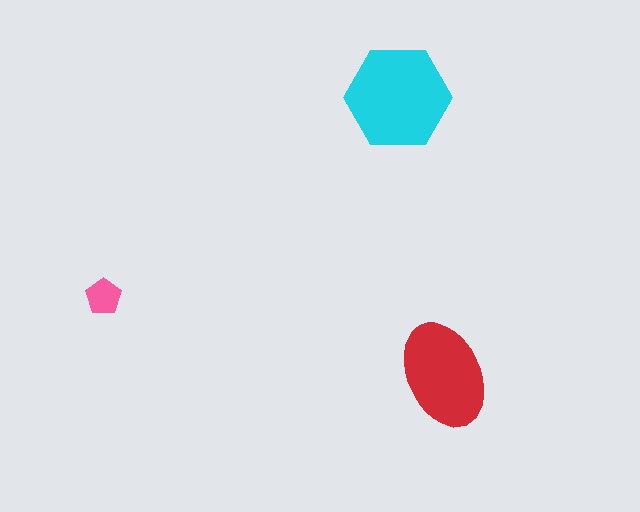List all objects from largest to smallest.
The cyan hexagon, the red ellipse, the pink pentagon.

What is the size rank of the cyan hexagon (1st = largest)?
1st.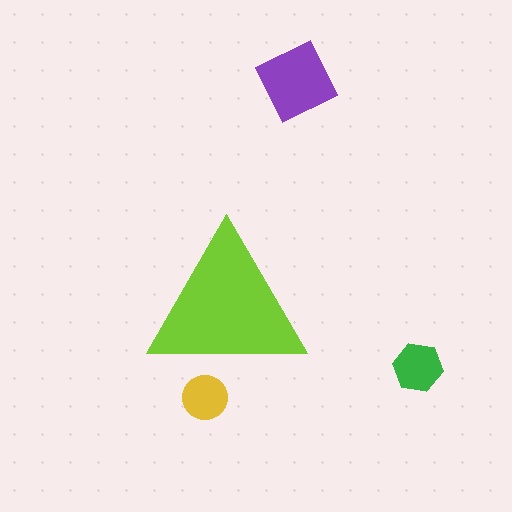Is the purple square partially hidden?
No, the purple square is fully visible.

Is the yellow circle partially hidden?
Yes, the yellow circle is partially hidden behind the lime triangle.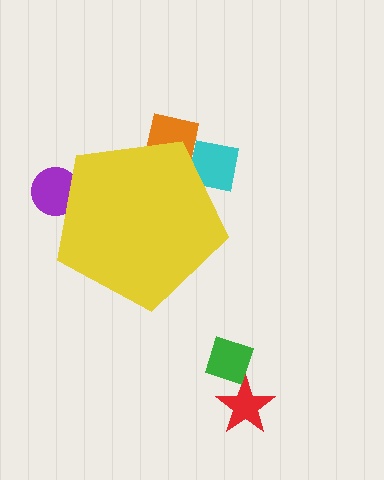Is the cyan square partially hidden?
Yes, the cyan square is partially hidden behind the yellow pentagon.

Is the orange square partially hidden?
Yes, the orange square is partially hidden behind the yellow pentagon.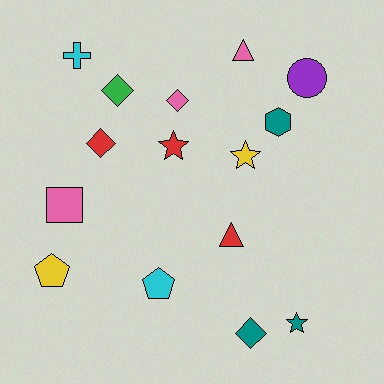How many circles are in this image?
There is 1 circle.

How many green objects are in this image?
There is 1 green object.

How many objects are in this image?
There are 15 objects.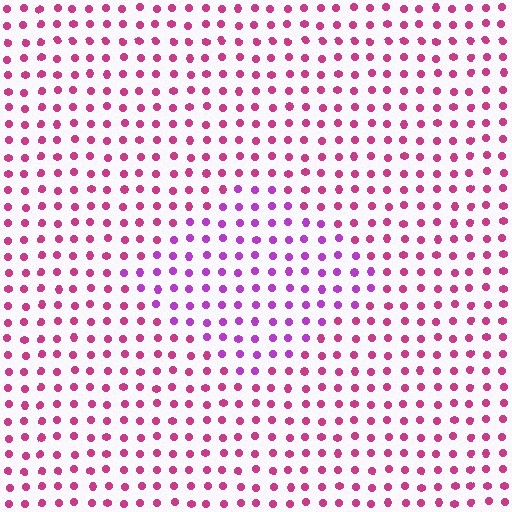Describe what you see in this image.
The image is filled with small magenta elements in a uniform arrangement. A diamond-shaped region is visible where the elements are tinted to a slightly different hue, forming a subtle color boundary.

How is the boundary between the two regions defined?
The boundary is defined purely by a slight shift in hue (about 35 degrees). Spacing, size, and orientation are identical on both sides.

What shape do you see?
I see a diamond.